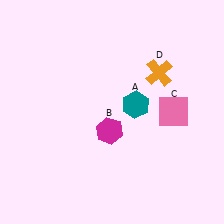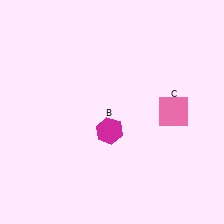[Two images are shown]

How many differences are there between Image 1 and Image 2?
There are 2 differences between the two images.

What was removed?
The teal hexagon (A), the orange cross (D) were removed in Image 2.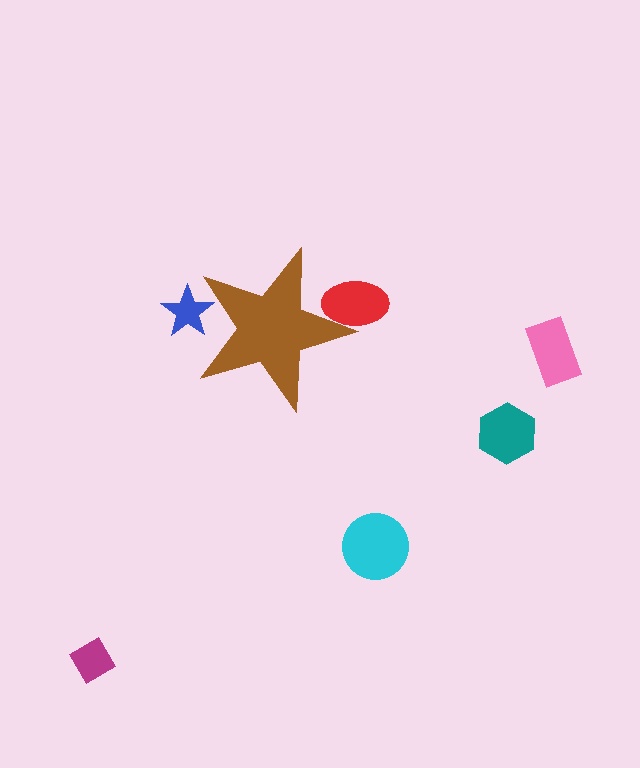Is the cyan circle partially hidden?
No, the cyan circle is fully visible.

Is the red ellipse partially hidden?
Yes, the red ellipse is partially hidden behind the brown star.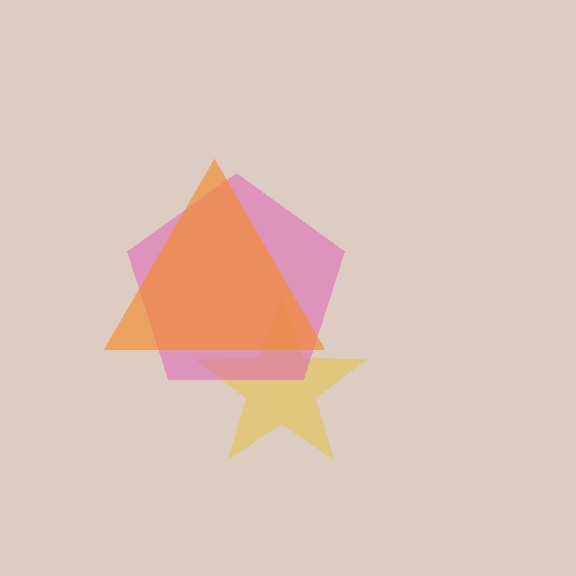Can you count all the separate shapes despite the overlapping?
Yes, there are 3 separate shapes.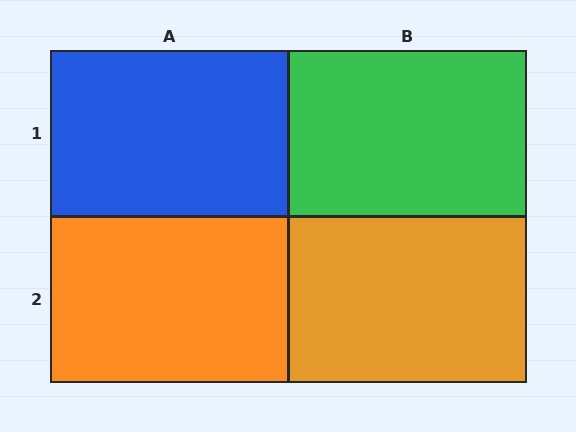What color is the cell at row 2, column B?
Orange.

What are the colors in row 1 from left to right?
Blue, green.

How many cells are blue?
1 cell is blue.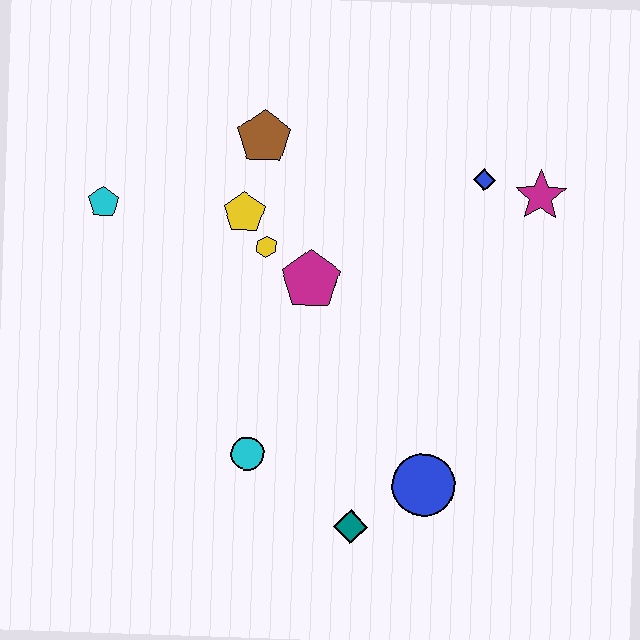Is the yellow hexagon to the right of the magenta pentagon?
No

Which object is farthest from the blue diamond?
The cyan pentagon is farthest from the blue diamond.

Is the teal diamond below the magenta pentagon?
Yes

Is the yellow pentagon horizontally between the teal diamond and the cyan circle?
No